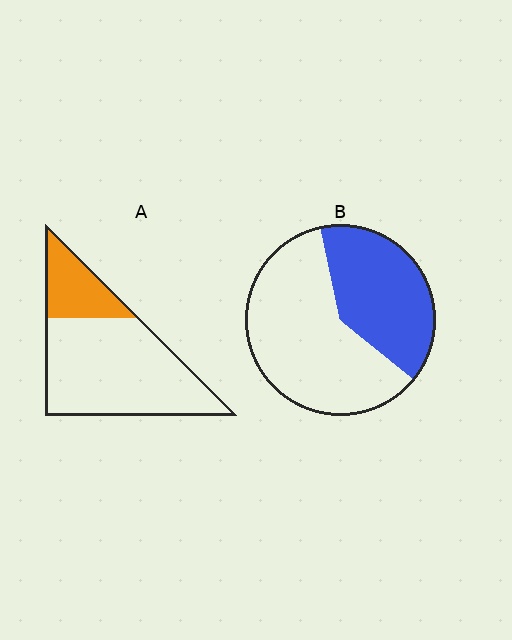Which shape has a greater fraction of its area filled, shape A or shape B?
Shape B.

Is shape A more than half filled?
No.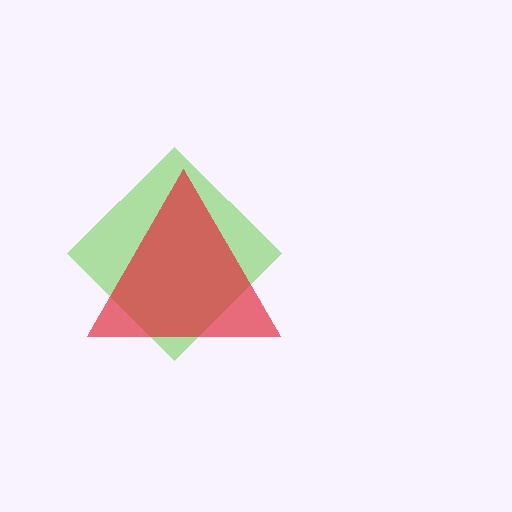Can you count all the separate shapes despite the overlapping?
Yes, there are 2 separate shapes.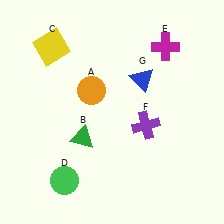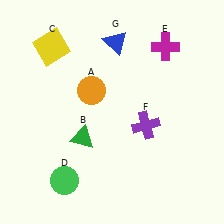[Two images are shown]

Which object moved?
The blue triangle (G) moved up.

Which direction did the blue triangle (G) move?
The blue triangle (G) moved up.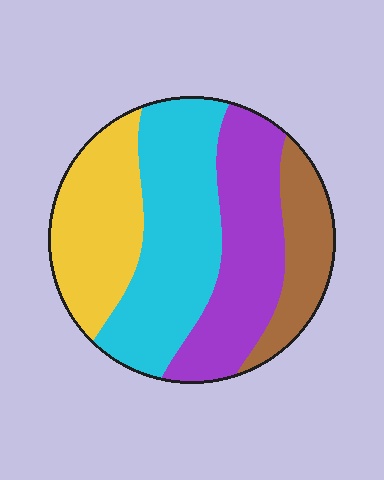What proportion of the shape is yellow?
Yellow covers about 25% of the shape.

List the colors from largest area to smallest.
From largest to smallest: cyan, purple, yellow, brown.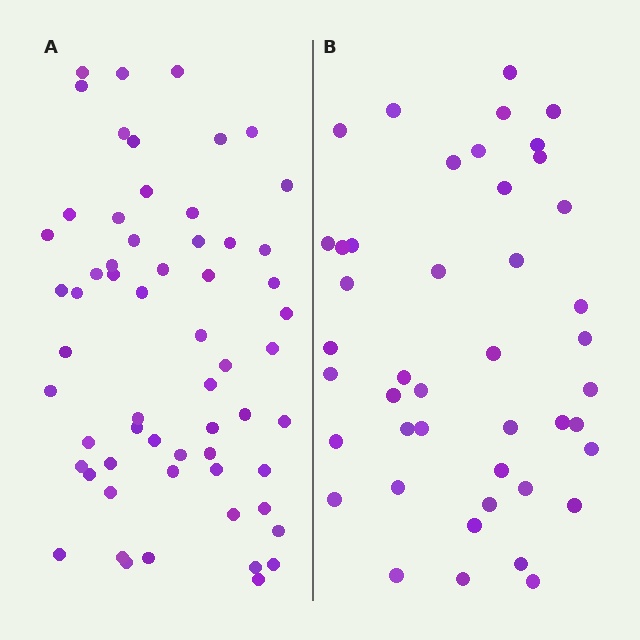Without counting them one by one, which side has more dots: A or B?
Region A (the left region) has more dots.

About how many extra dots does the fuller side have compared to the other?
Region A has approximately 15 more dots than region B.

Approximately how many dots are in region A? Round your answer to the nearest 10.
About 60 dots.